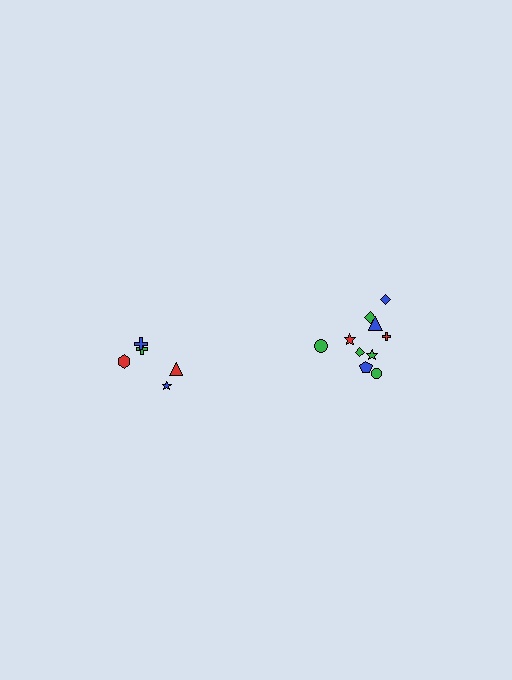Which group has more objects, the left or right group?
The right group.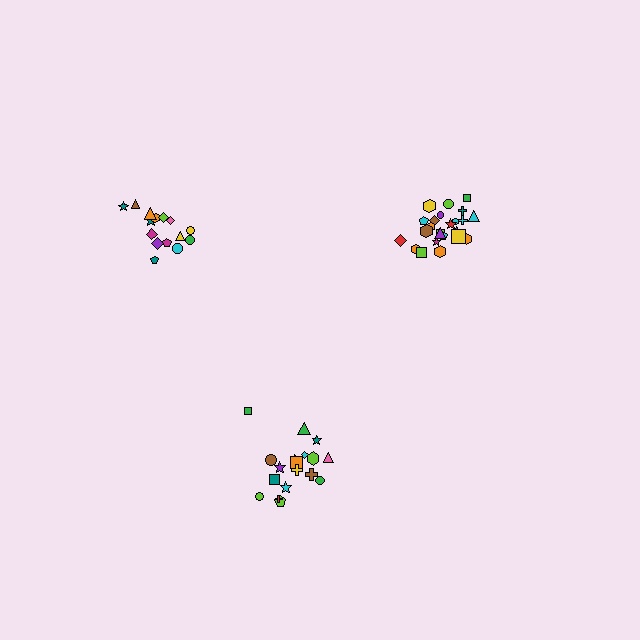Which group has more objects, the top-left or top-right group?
The top-right group.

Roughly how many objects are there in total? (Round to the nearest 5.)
Roughly 60 objects in total.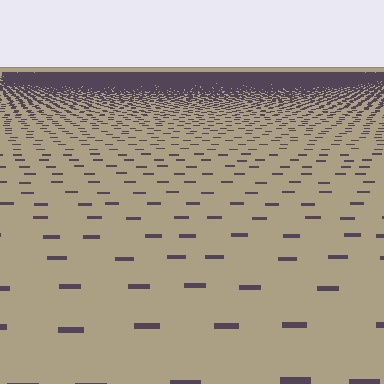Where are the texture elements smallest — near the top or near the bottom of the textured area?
Near the top.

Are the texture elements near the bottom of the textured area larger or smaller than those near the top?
Larger. Near the bottom, elements are closer to the viewer and appear at a bigger on-screen size.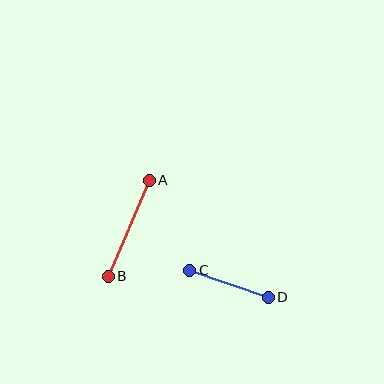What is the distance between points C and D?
The distance is approximately 83 pixels.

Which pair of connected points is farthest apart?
Points A and B are farthest apart.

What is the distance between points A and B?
The distance is approximately 104 pixels.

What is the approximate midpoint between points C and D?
The midpoint is at approximately (229, 284) pixels.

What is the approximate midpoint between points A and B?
The midpoint is at approximately (129, 228) pixels.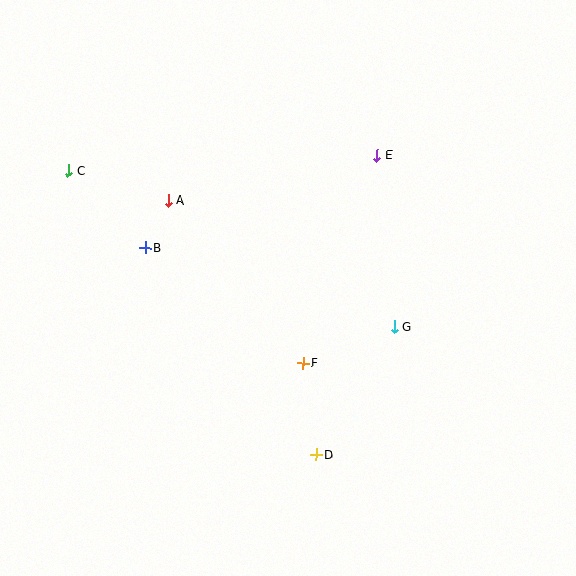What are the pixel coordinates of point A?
Point A is at (168, 200).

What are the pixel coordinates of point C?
Point C is at (69, 171).